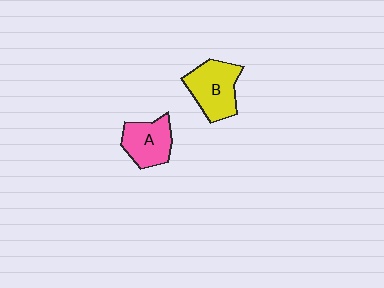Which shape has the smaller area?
Shape A (pink).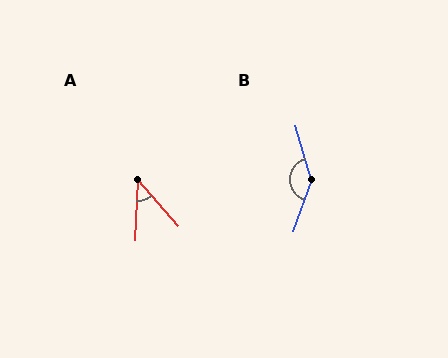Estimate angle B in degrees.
Approximately 144 degrees.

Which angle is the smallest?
A, at approximately 43 degrees.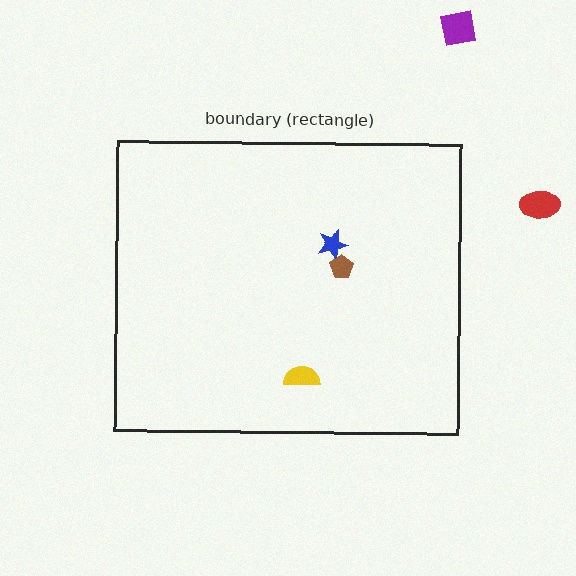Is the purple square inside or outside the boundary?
Outside.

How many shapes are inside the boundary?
3 inside, 2 outside.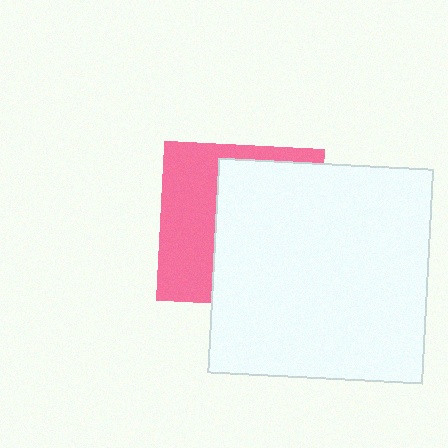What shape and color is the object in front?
The object in front is a white square.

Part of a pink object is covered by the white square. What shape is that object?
It is a square.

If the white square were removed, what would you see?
You would see the complete pink square.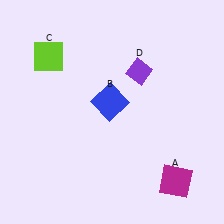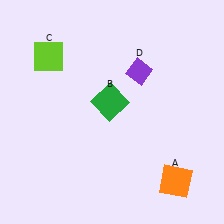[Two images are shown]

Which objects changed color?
A changed from magenta to orange. B changed from blue to green.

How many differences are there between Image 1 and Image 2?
There are 2 differences between the two images.